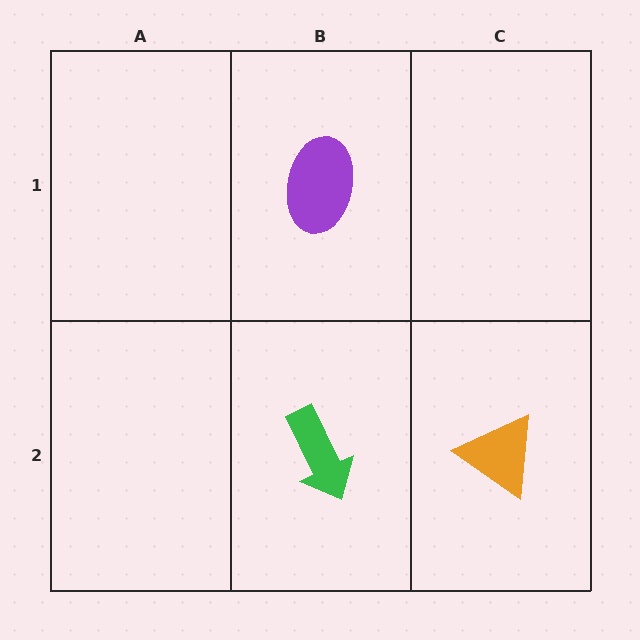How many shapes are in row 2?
2 shapes.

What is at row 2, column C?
An orange triangle.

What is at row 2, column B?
A green arrow.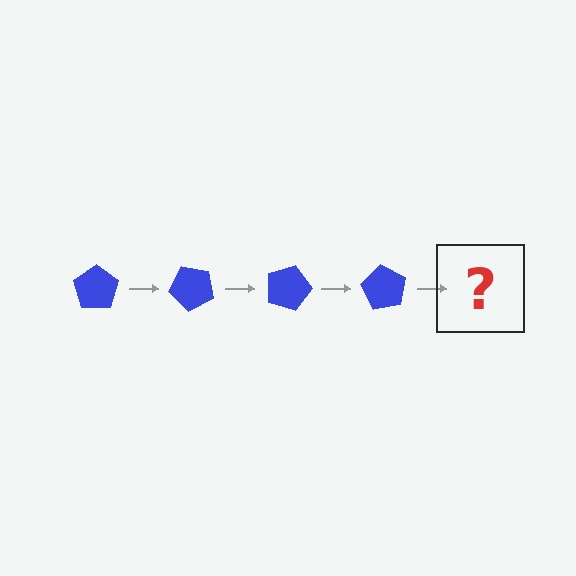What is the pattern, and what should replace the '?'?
The pattern is that the pentagon rotates 45 degrees each step. The '?' should be a blue pentagon rotated 180 degrees.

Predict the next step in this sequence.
The next step is a blue pentagon rotated 180 degrees.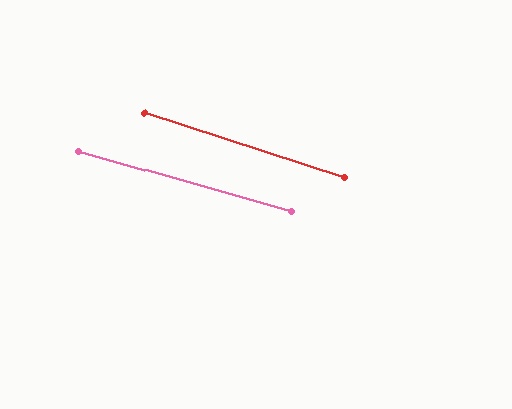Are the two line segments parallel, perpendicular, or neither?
Parallel — their directions differ by only 2.0°.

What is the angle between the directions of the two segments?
Approximately 2 degrees.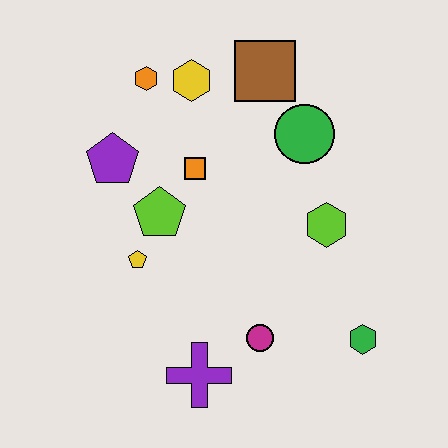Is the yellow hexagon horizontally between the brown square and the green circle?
No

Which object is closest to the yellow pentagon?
The lime pentagon is closest to the yellow pentagon.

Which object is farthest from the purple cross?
The brown square is farthest from the purple cross.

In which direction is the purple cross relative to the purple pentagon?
The purple cross is below the purple pentagon.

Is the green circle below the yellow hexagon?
Yes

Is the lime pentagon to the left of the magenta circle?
Yes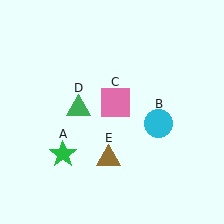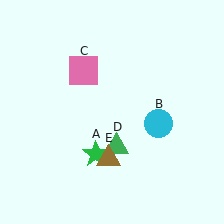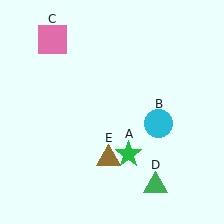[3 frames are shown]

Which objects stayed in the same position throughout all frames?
Cyan circle (object B) and brown triangle (object E) remained stationary.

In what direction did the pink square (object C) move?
The pink square (object C) moved up and to the left.